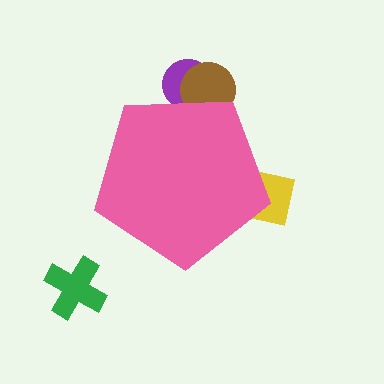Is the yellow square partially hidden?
Yes, the yellow square is partially hidden behind the pink pentagon.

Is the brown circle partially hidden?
Yes, the brown circle is partially hidden behind the pink pentagon.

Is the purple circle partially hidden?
Yes, the purple circle is partially hidden behind the pink pentagon.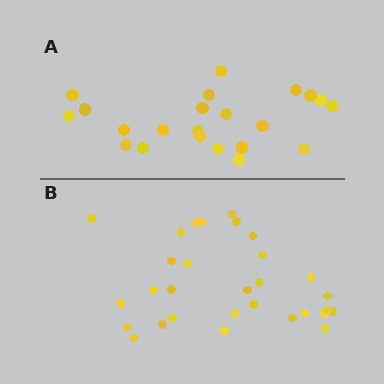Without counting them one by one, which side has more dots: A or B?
Region B (the bottom region) has more dots.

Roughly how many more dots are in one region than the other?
Region B has roughly 8 or so more dots than region A.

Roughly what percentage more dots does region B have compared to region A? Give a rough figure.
About 35% more.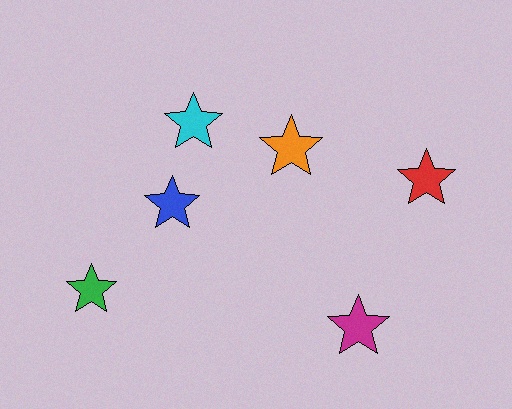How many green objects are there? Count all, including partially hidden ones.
There is 1 green object.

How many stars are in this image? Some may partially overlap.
There are 6 stars.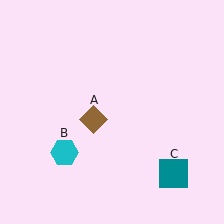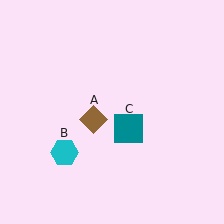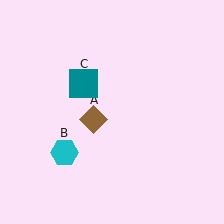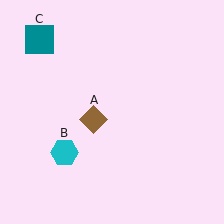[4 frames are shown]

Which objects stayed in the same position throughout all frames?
Brown diamond (object A) and cyan hexagon (object B) remained stationary.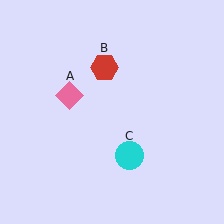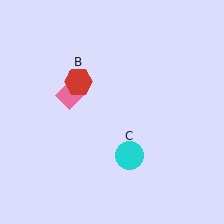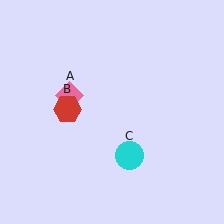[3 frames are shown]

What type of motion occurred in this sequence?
The red hexagon (object B) rotated counterclockwise around the center of the scene.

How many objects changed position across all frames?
1 object changed position: red hexagon (object B).